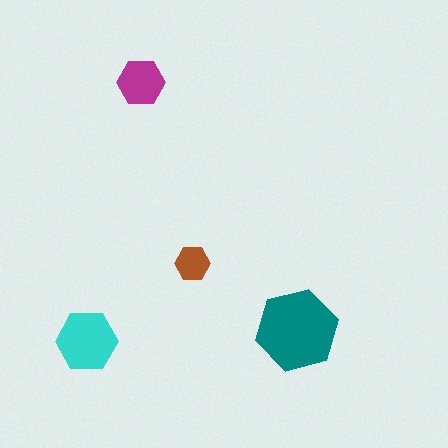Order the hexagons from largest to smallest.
the teal one, the cyan one, the magenta one, the brown one.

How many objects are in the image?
There are 4 objects in the image.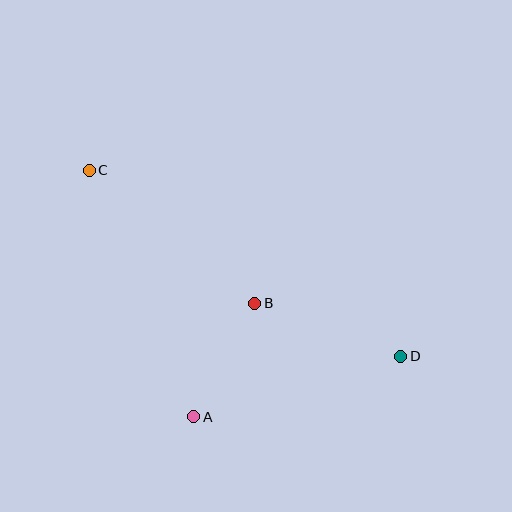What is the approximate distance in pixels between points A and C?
The distance between A and C is approximately 268 pixels.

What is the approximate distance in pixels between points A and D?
The distance between A and D is approximately 216 pixels.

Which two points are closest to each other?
Points A and B are closest to each other.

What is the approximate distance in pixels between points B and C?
The distance between B and C is approximately 212 pixels.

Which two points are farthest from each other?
Points C and D are farthest from each other.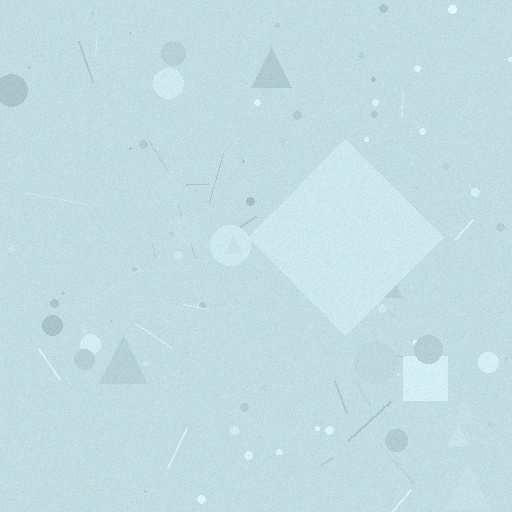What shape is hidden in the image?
A diamond is hidden in the image.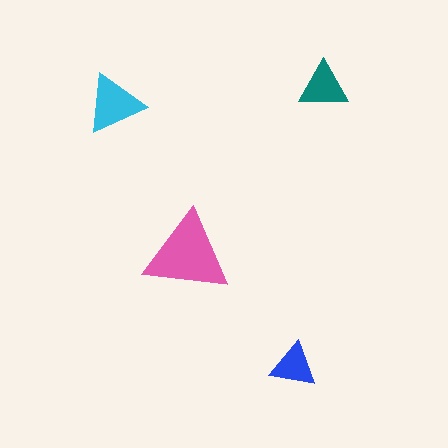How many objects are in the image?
There are 4 objects in the image.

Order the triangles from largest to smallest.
the pink one, the cyan one, the teal one, the blue one.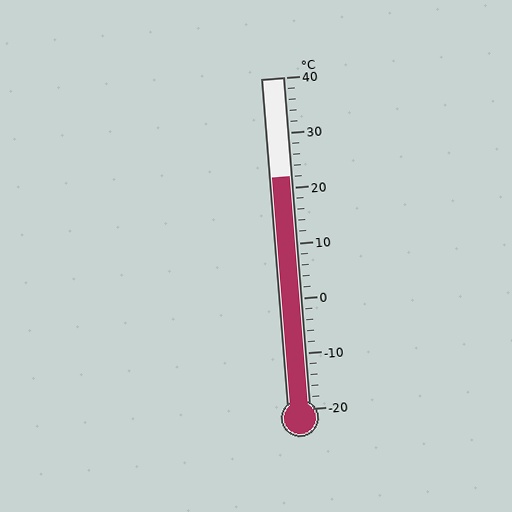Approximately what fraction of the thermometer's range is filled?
The thermometer is filled to approximately 70% of its range.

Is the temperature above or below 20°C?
The temperature is above 20°C.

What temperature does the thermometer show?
The thermometer shows approximately 22°C.